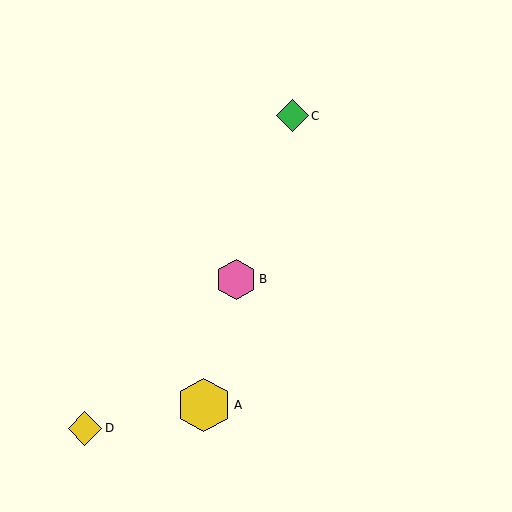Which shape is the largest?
The yellow hexagon (labeled A) is the largest.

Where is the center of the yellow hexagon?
The center of the yellow hexagon is at (204, 405).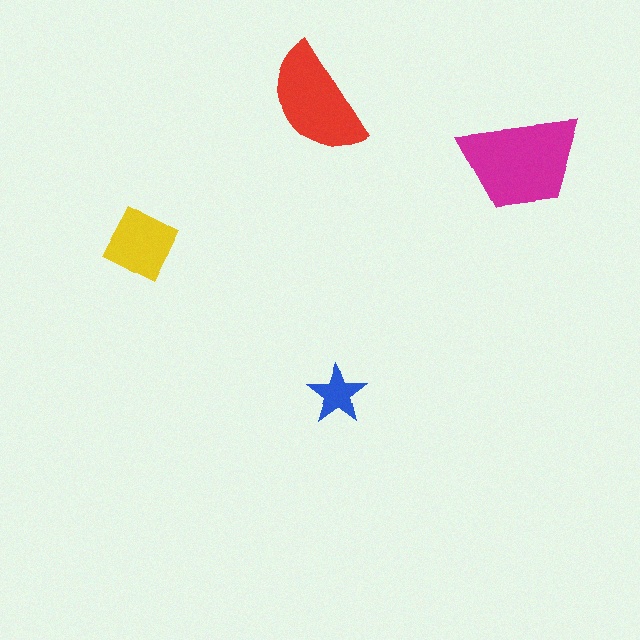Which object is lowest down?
The blue star is bottommost.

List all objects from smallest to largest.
The blue star, the yellow square, the red semicircle, the magenta trapezoid.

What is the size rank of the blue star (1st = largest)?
4th.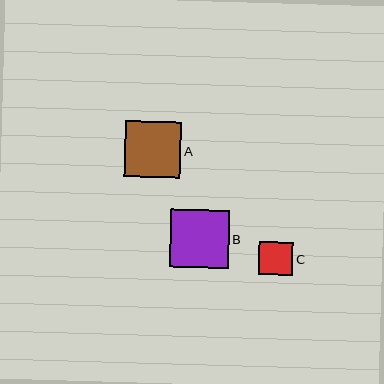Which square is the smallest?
Square C is the smallest with a size of approximately 34 pixels.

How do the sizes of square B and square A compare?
Square B and square A are approximately the same size.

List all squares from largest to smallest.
From largest to smallest: B, A, C.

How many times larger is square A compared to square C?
Square A is approximately 1.7 times the size of square C.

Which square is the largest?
Square B is the largest with a size of approximately 58 pixels.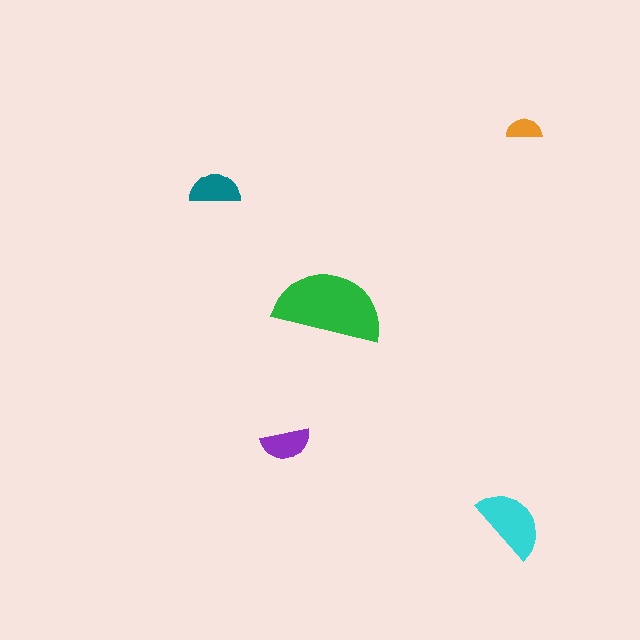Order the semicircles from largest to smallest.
the green one, the cyan one, the teal one, the purple one, the orange one.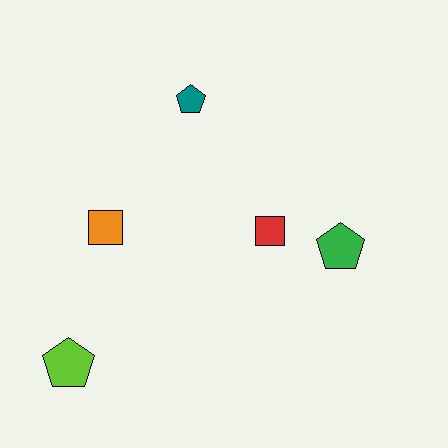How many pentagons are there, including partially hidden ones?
There are 3 pentagons.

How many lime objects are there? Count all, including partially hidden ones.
There is 1 lime object.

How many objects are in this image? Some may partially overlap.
There are 5 objects.